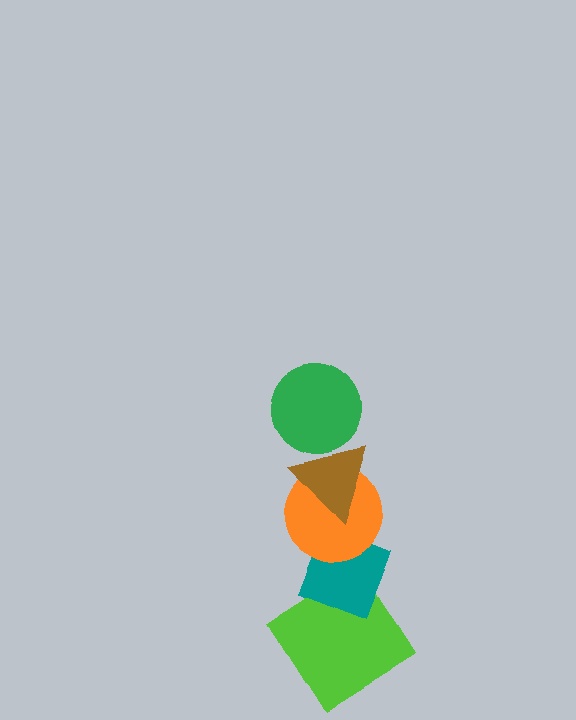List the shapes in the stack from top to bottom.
From top to bottom: the green circle, the brown triangle, the orange circle, the teal diamond, the lime diamond.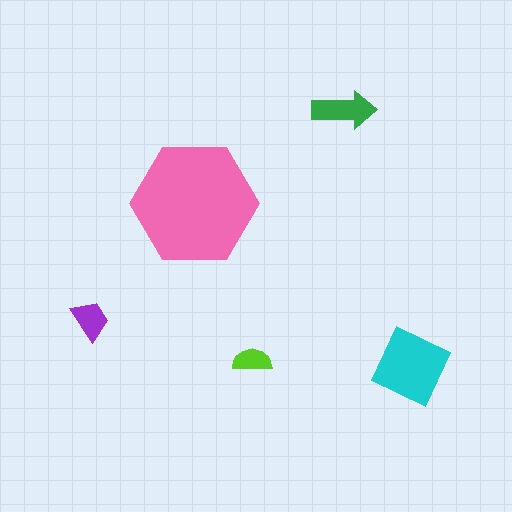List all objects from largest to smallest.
The pink hexagon, the cyan square, the green arrow, the purple trapezoid, the lime semicircle.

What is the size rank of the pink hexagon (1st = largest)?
1st.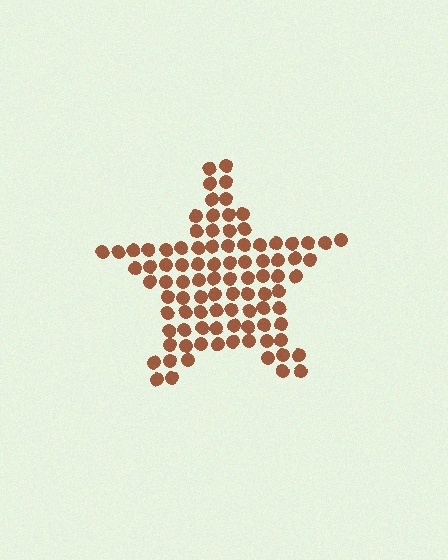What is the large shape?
The large shape is a star.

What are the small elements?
The small elements are circles.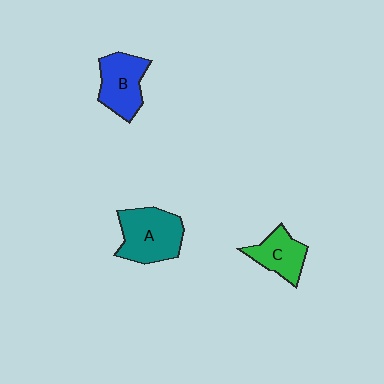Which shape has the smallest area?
Shape C (green).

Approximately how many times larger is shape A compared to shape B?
Approximately 1.2 times.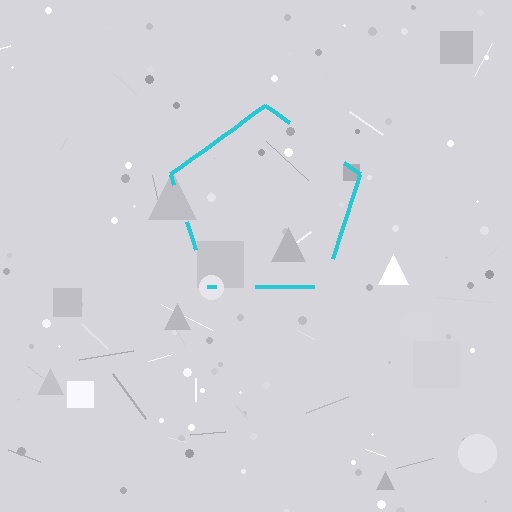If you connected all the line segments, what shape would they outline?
They would outline a pentagon.